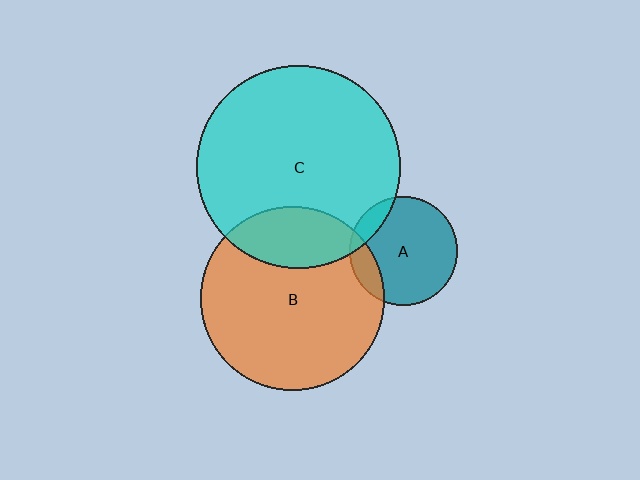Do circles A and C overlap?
Yes.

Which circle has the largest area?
Circle C (cyan).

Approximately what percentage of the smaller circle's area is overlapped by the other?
Approximately 10%.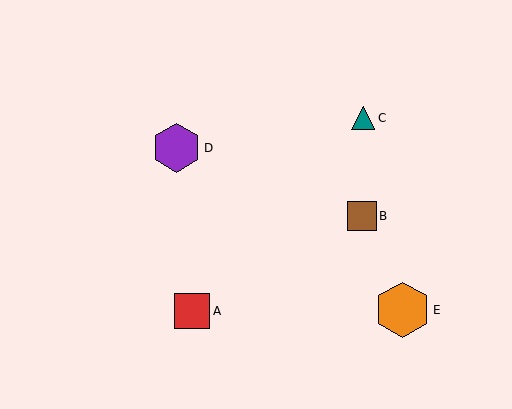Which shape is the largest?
The orange hexagon (labeled E) is the largest.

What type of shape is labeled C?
Shape C is a teal triangle.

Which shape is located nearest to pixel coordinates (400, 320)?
The orange hexagon (labeled E) at (402, 310) is nearest to that location.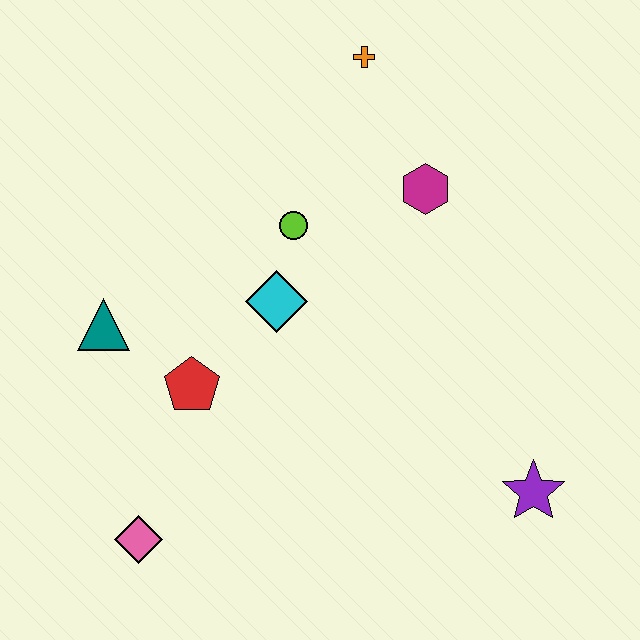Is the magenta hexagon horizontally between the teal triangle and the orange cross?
No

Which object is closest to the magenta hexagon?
The lime circle is closest to the magenta hexagon.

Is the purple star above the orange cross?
No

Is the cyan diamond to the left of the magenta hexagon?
Yes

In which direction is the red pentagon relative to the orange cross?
The red pentagon is below the orange cross.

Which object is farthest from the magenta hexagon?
The pink diamond is farthest from the magenta hexagon.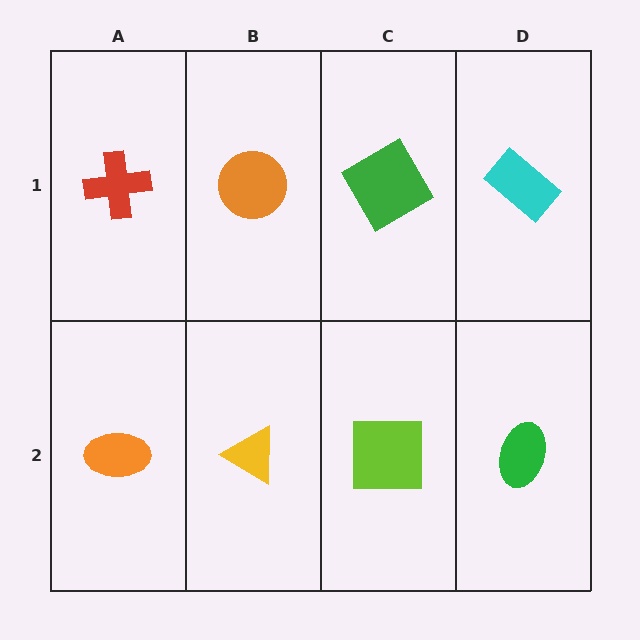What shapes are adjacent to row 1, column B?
A yellow triangle (row 2, column B), a red cross (row 1, column A), a green square (row 1, column C).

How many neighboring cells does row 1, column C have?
3.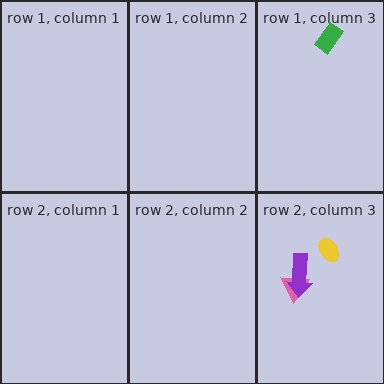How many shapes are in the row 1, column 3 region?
1.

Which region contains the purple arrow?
The row 2, column 3 region.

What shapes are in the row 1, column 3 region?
The green rectangle.